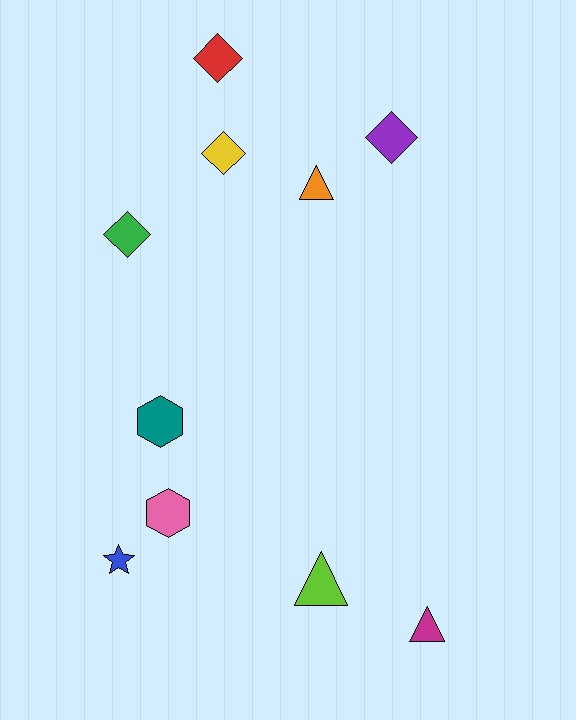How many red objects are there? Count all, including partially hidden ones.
There is 1 red object.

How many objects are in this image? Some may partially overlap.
There are 10 objects.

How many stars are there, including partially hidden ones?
There is 1 star.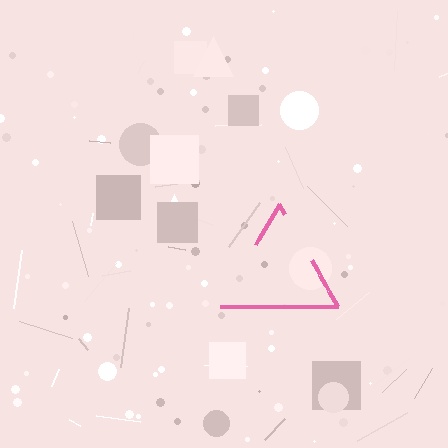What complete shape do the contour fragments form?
The contour fragments form a triangle.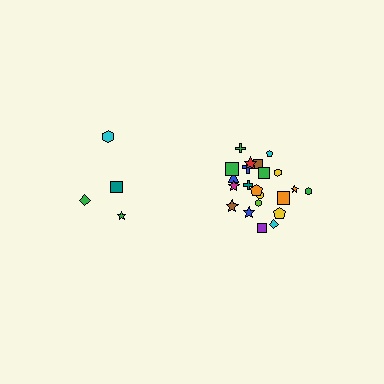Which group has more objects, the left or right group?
The right group.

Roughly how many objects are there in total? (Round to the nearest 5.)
Roughly 25 objects in total.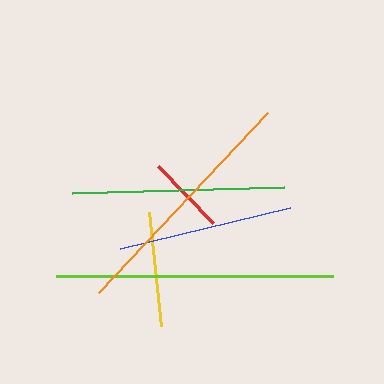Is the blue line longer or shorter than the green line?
The green line is longer than the blue line.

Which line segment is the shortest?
The red line is the shortest at approximately 79 pixels.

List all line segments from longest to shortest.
From longest to shortest: lime, orange, green, blue, yellow, red.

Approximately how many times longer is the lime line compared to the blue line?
The lime line is approximately 1.6 times the length of the blue line.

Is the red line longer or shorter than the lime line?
The lime line is longer than the red line.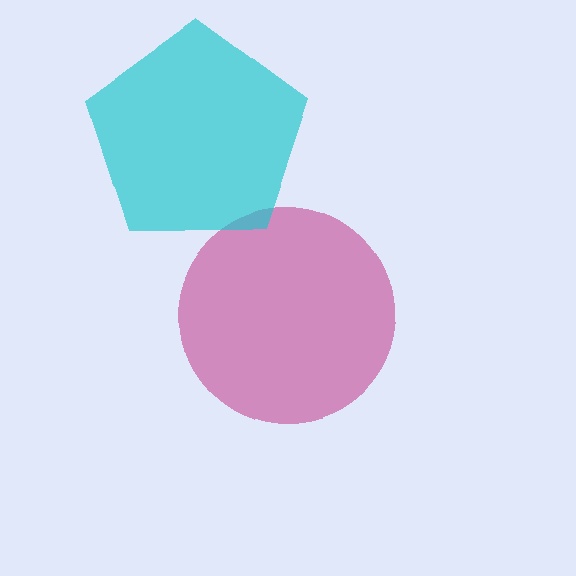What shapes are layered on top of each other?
The layered shapes are: a magenta circle, a cyan pentagon.